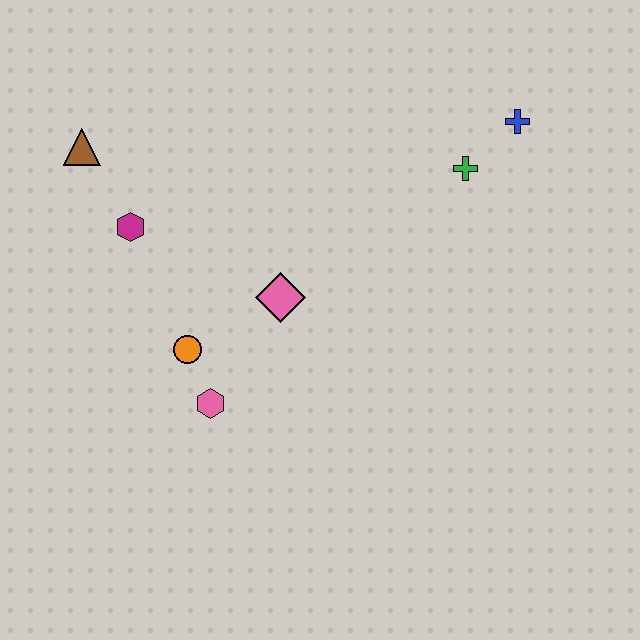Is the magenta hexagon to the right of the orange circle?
No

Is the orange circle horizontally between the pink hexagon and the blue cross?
No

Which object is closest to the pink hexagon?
The orange circle is closest to the pink hexagon.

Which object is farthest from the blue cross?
The brown triangle is farthest from the blue cross.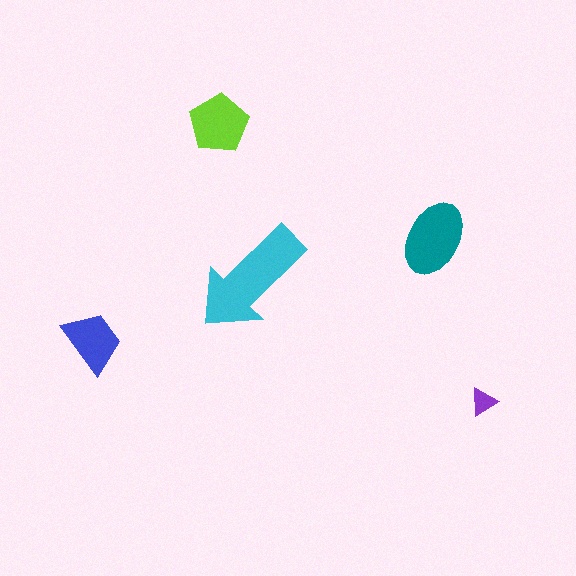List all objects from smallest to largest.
The purple triangle, the blue trapezoid, the lime pentagon, the teal ellipse, the cyan arrow.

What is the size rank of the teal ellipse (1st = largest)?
2nd.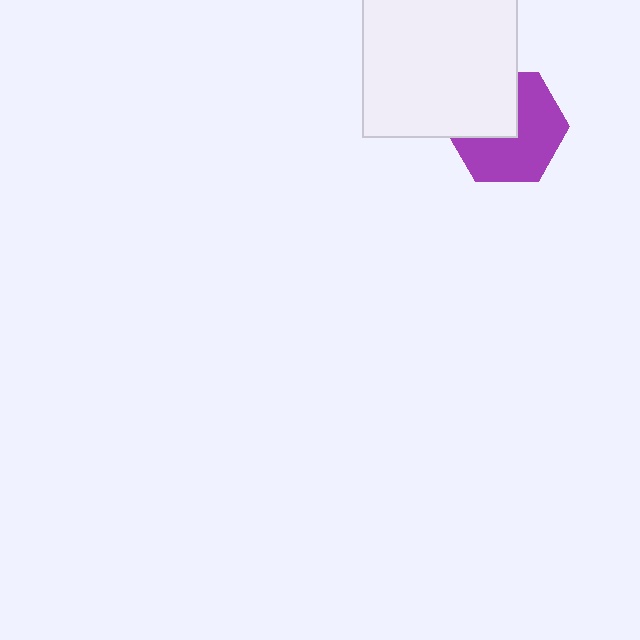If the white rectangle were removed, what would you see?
You would see the complete purple hexagon.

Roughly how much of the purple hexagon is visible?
About half of it is visible (roughly 62%).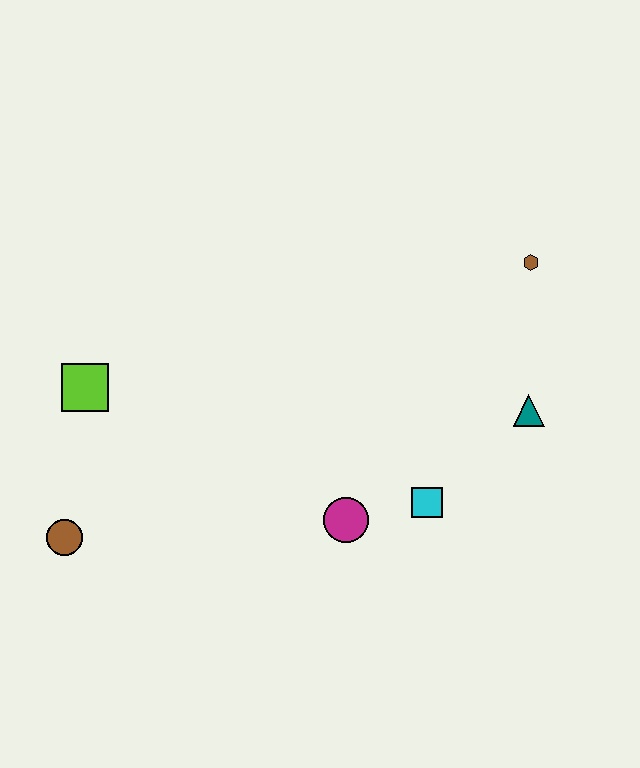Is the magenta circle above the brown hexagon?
No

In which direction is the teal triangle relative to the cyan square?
The teal triangle is to the right of the cyan square.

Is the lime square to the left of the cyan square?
Yes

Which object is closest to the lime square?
The brown circle is closest to the lime square.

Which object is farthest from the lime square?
The brown hexagon is farthest from the lime square.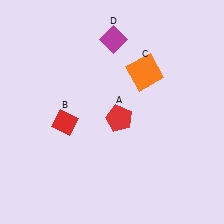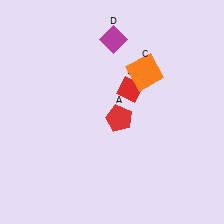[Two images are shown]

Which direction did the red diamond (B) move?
The red diamond (B) moved right.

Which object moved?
The red diamond (B) moved right.